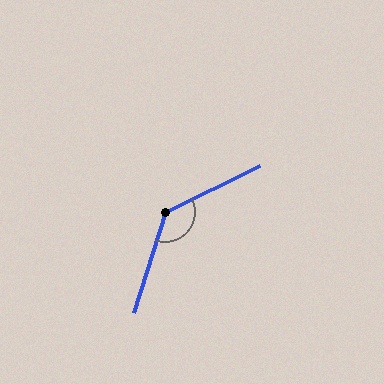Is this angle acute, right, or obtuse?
It is obtuse.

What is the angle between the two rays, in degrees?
Approximately 134 degrees.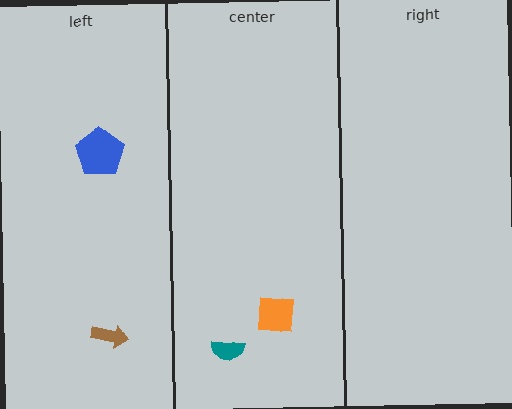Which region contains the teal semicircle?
The center region.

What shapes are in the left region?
The brown arrow, the blue pentagon.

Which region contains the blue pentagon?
The left region.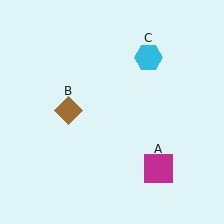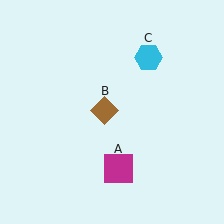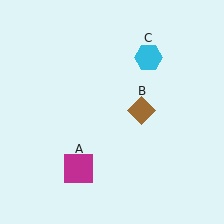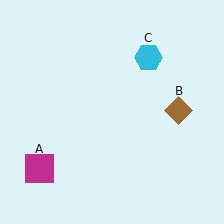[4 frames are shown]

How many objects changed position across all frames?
2 objects changed position: magenta square (object A), brown diamond (object B).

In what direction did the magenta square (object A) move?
The magenta square (object A) moved left.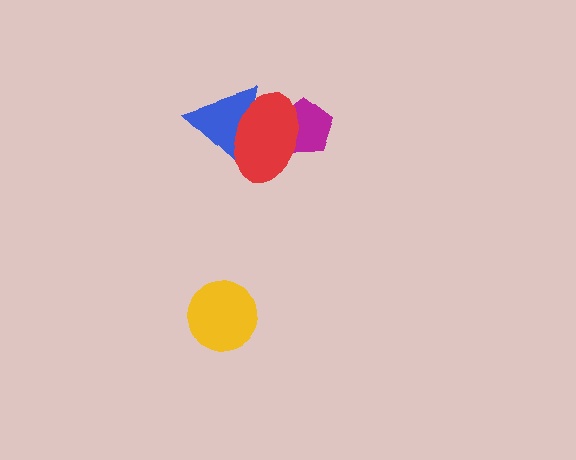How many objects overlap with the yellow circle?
0 objects overlap with the yellow circle.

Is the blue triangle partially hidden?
Yes, it is partially covered by another shape.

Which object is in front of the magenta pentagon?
The red ellipse is in front of the magenta pentagon.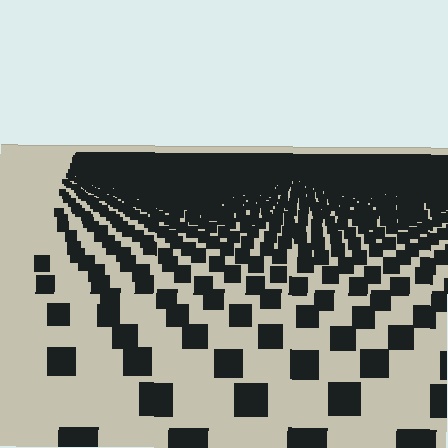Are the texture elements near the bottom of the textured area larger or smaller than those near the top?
Larger. Near the bottom, elements are closer to the viewer and appear at a bigger on-screen size.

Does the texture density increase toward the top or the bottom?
Density increases toward the top.